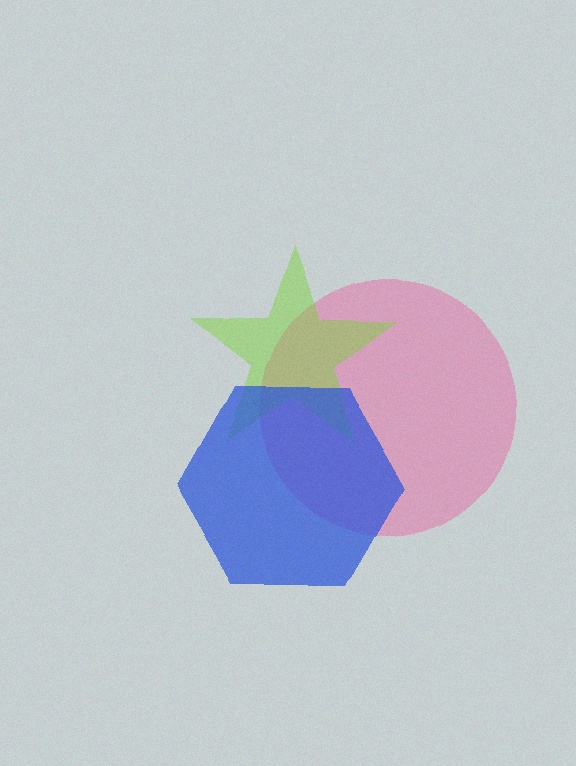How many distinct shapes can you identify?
There are 3 distinct shapes: a pink circle, a lime star, a blue hexagon.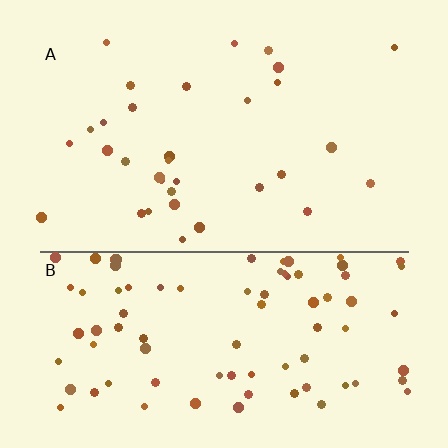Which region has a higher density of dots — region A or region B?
B (the bottom).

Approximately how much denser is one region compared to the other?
Approximately 2.7× — region B over region A.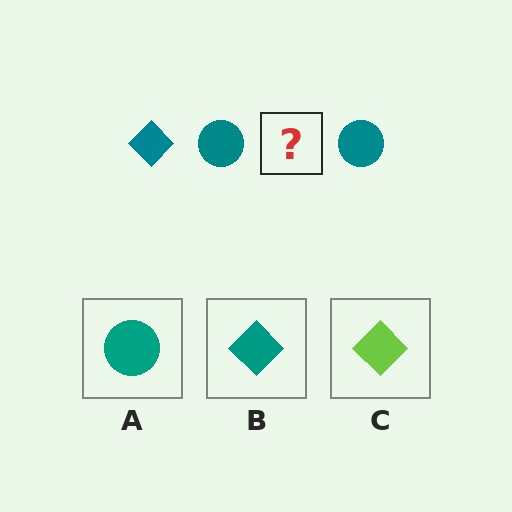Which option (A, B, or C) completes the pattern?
B.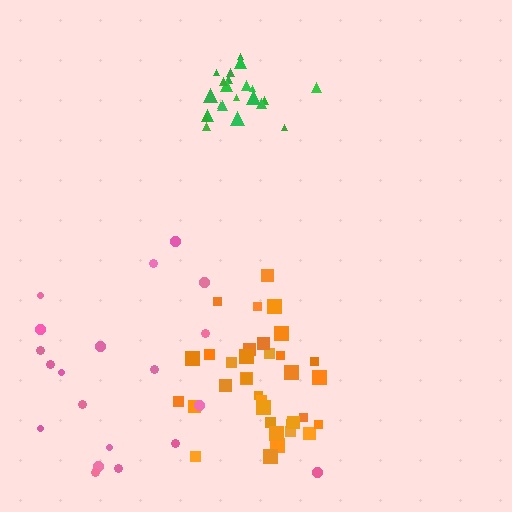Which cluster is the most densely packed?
Green.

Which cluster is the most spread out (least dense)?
Pink.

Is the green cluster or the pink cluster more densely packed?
Green.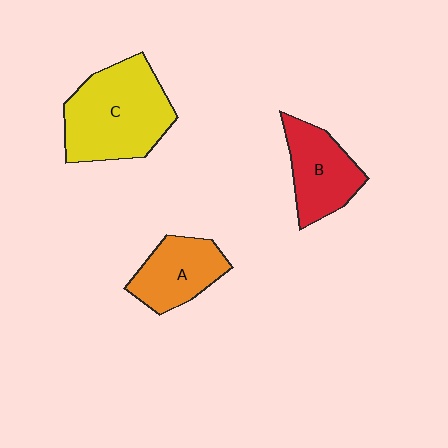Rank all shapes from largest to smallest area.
From largest to smallest: C (yellow), B (red), A (orange).